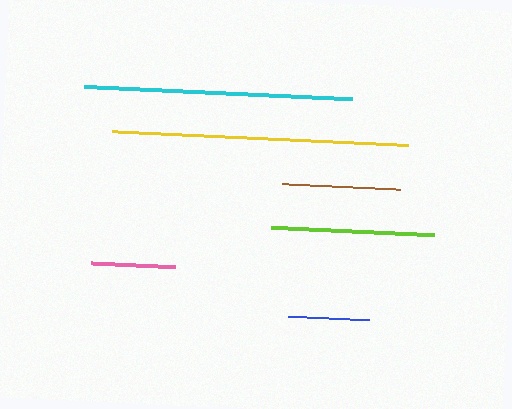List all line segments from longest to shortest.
From longest to shortest: yellow, cyan, lime, brown, pink, blue.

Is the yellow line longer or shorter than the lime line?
The yellow line is longer than the lime line.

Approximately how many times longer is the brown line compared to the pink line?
The brown line is approximately 1.4 times the length of the pink line.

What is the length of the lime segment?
The lime segment is approximately 163 pixels long.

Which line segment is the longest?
The yellow line is the longest at approximately 297 pixels.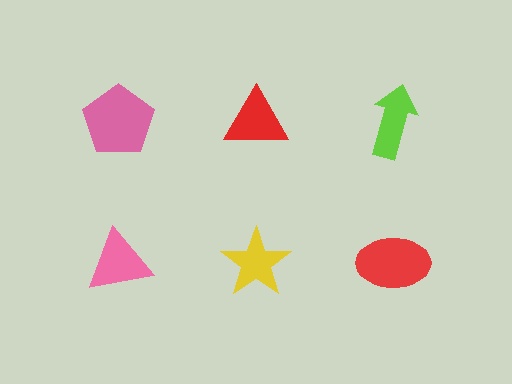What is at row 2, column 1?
A pink triangle.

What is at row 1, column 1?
A pink pentagon.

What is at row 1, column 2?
A red triangle.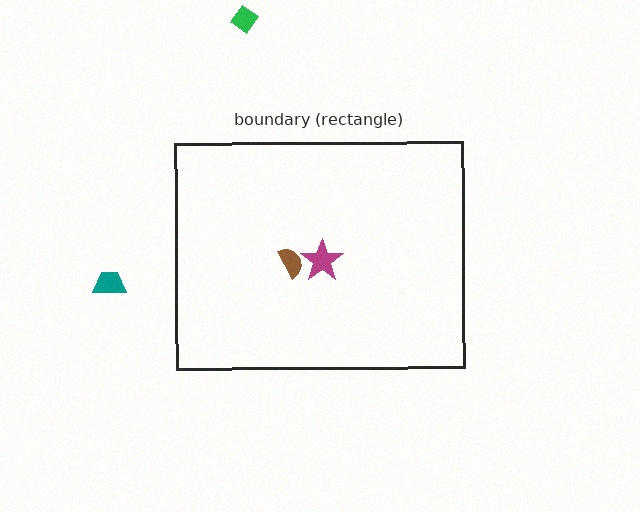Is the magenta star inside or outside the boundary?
Inside.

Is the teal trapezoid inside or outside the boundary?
Outside.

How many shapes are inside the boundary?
2 inside, 2 outside.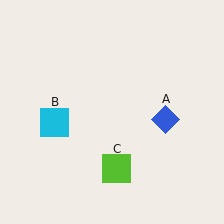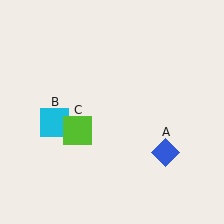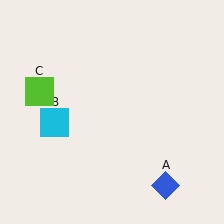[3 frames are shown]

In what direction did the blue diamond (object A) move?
The blue diamond (object A) moved down.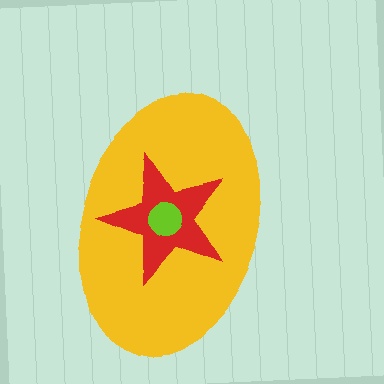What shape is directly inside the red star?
The lime circle.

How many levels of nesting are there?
3.